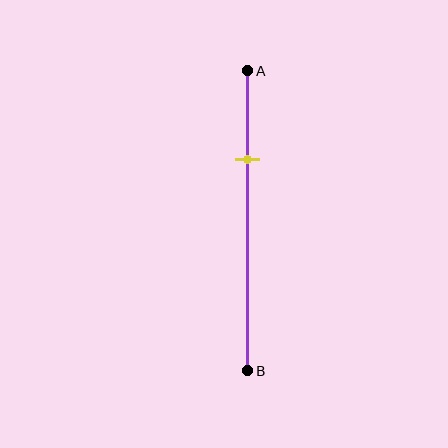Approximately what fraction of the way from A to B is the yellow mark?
The yellow mark is approximately 30% of the way from A to B.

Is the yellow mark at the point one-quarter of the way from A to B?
No, the mark is at about 30% from A, not at the 25% one-quarter point.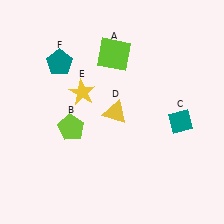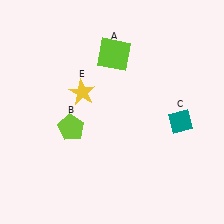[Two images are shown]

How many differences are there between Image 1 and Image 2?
There are 2 differences between the two images.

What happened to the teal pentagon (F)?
The teal pentagon (F) was removed in Image 2. It was in the top-left area of Image 1.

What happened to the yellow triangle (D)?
The yellow triangle (D) was removed in Image 2. It was in the bottom-right area of Image 1.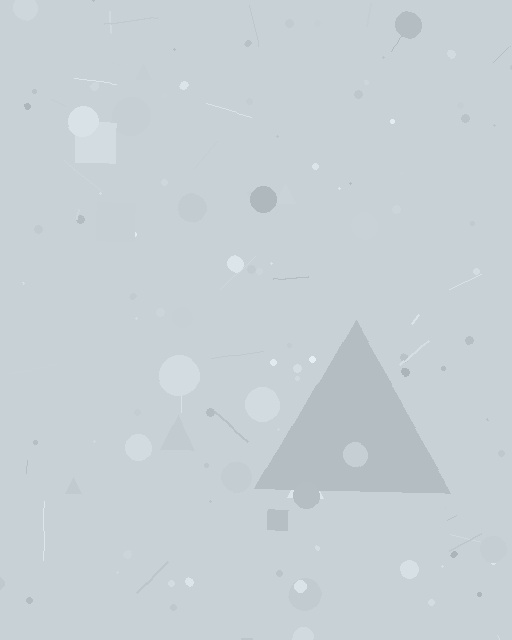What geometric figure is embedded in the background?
A triangle is embedded in the background.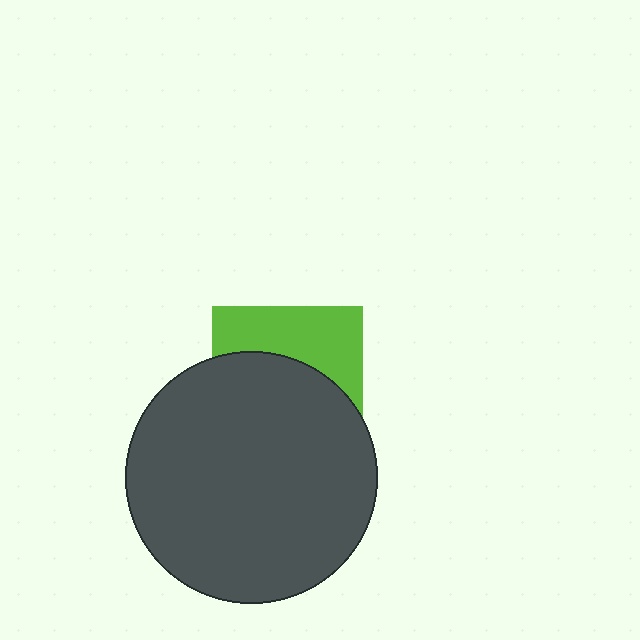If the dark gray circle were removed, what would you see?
You would see the complete lime square.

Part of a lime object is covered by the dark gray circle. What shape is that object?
It is a square.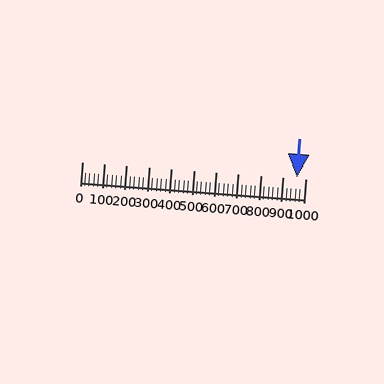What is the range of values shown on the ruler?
The ruler shows values from 0 to 1000.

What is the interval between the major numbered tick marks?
The major tick marks are spaced 100 units apart.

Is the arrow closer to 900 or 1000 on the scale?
The arrow is closer to 1000.